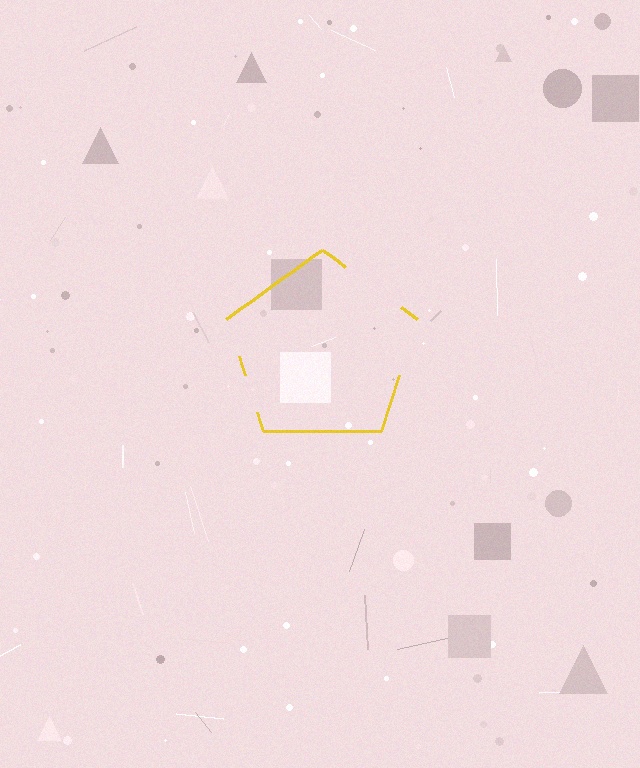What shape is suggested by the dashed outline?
The dashed outline suggests a pentagon.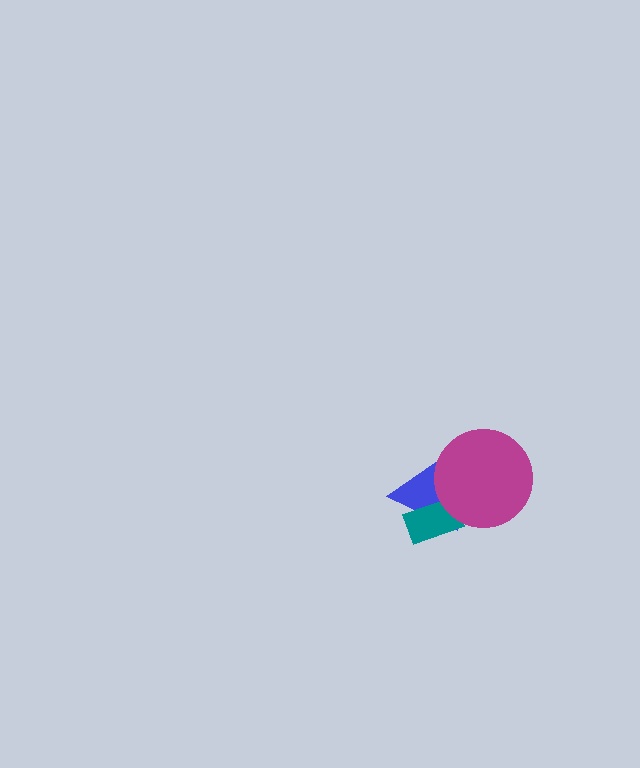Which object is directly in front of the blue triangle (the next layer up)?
The teal rectangle is directly in front of the blue triangle.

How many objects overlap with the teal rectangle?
2 objects overlap with the teal rectangle.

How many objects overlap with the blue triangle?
2 objects overlap with the blue triangle.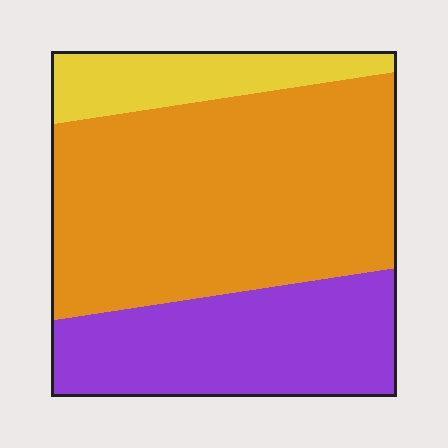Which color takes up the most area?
Orange, at roughly 55%.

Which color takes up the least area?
Yellow, at roughly 15%.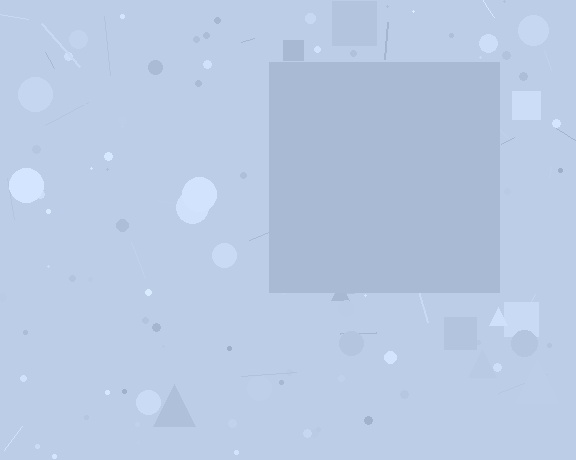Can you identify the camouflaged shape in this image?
The camouflaged shape is a square.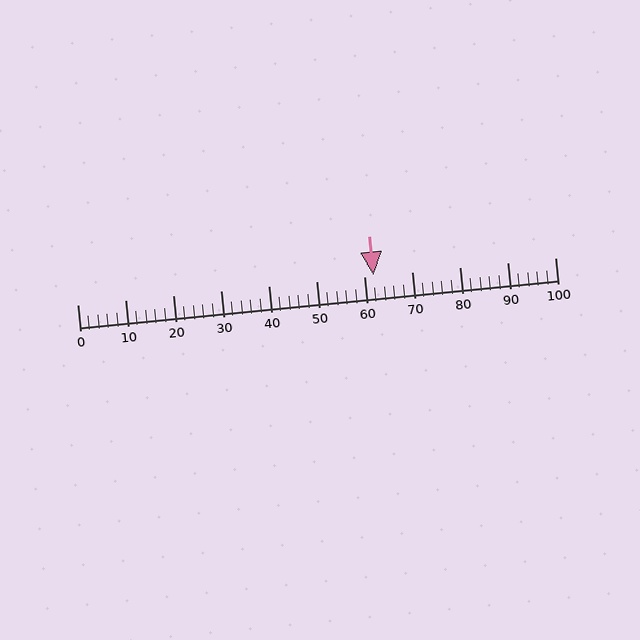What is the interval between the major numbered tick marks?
The major tick marks are spaced 10 units apart.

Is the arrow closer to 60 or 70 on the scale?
The arrow is closer to 60.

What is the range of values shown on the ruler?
The ruler shows values from 0 to 100.